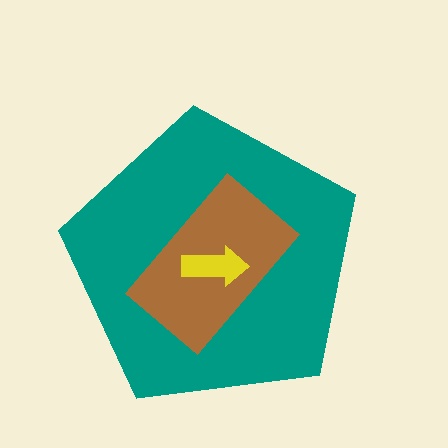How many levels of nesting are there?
3.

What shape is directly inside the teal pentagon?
The brown rectangle.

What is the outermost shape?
The teal pentagon.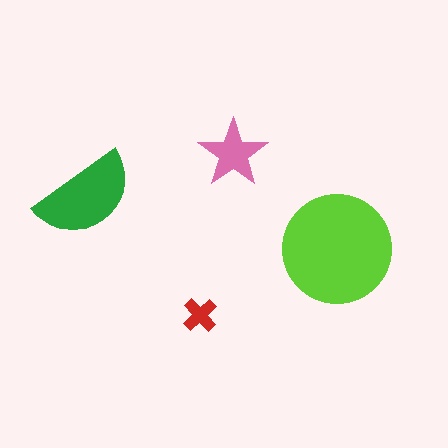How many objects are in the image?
There are 4 objects in the image.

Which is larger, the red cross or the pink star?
The pink star.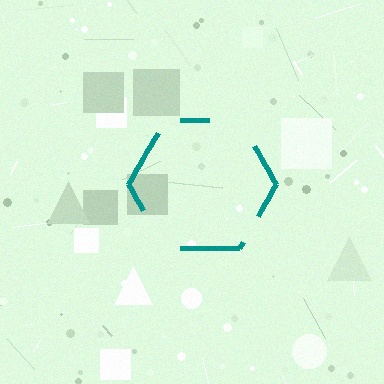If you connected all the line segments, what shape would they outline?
They would outline a hexagon.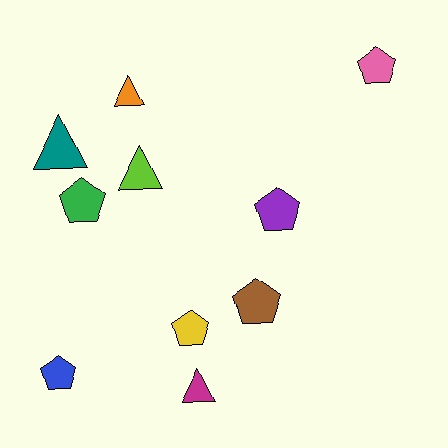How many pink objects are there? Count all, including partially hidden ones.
There is 1 pink object.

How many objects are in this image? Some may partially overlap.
There are 10 objects.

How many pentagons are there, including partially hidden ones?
There are 6 pentagons.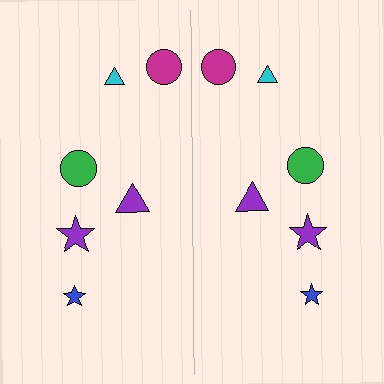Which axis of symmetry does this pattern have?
The pattern has a vertical axis of symmetry running through the center of the image.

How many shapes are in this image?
There are 12 shapes in this image.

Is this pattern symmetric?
Yes, this pattern has bilateral (reflection) symmetry.